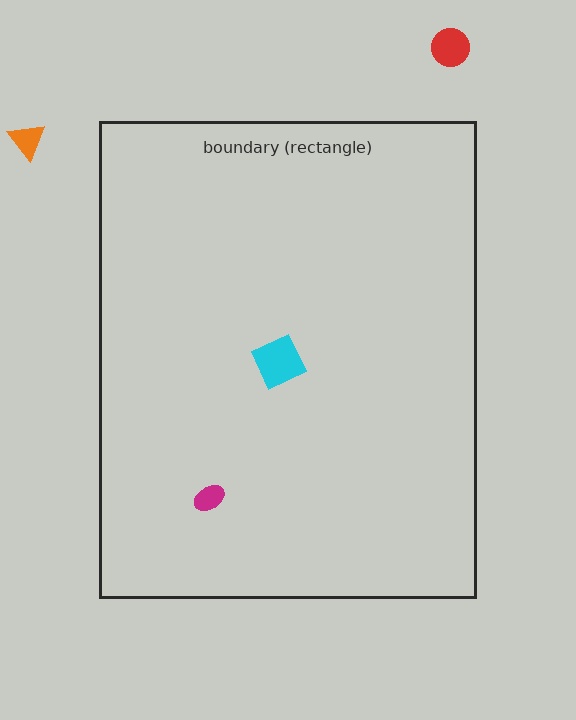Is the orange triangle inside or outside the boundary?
Outside.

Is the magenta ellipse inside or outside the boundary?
Inside.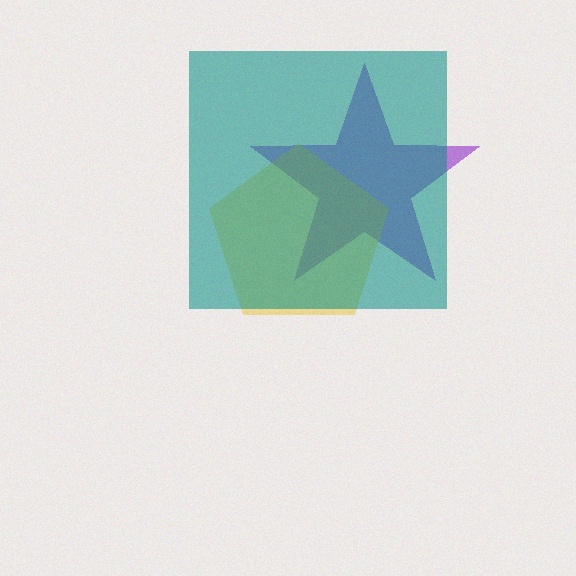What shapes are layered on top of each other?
The layered shapes are: a purple star, a yellow pentagon, a teal square.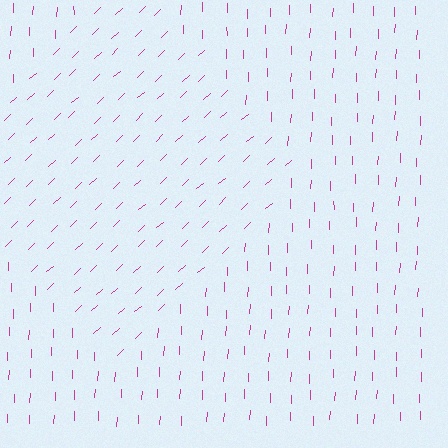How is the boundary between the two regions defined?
The boundary is defined purely by a change in line orientation (approximately 45 degrees difference). All lines are the same color and thickness.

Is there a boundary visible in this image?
Yes, there is a texture boundary formed by a change in line orientation.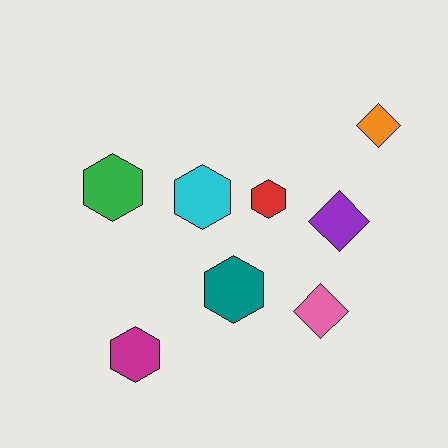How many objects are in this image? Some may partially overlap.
There are 8 objects.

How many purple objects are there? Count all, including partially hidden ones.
There is 1 purple object.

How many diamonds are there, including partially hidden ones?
There are 3 diamonds.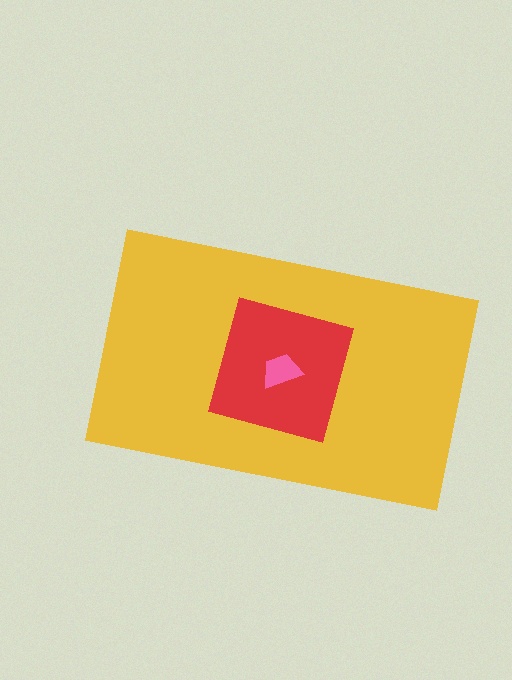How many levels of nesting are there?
3.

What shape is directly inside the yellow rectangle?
The red diamond.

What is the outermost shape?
The yellow rectangle.